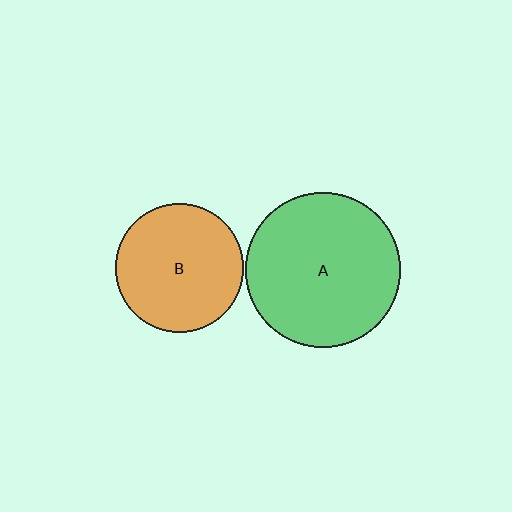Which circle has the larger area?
Circle A (green).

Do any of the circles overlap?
No, none of the circles overlap.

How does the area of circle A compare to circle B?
Approximately 1.4 times.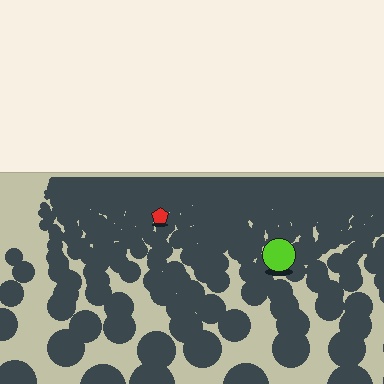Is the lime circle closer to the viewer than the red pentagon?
Yes. The lime circle is closer — you can tell from the texture gradient: the ground texture is coarser near it.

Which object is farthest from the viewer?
The red pentagon is farthest from the viewer. It appears smaller and the ground texture around it is denser.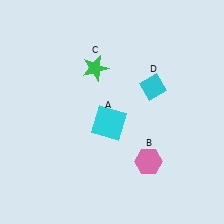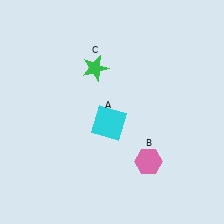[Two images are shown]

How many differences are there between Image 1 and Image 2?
There is 1 difference between the two images.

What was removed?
The cyan diamond (D) was removed in Image 2.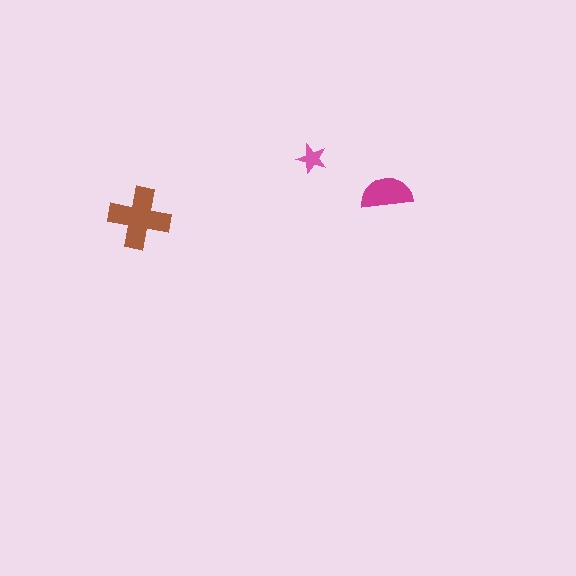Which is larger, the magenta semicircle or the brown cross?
The brown cross.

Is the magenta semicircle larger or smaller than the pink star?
Larger.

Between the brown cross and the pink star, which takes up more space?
The brown cross.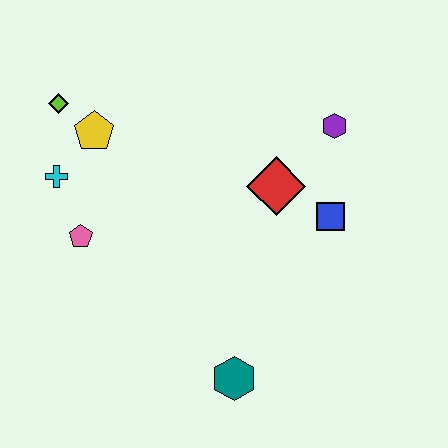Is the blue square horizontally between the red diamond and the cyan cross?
No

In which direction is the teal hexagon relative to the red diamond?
The teal hexagon is below the red diamond.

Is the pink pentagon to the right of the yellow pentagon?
No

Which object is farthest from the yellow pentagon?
The teal hexagon is farthest from the yellow pentagon.